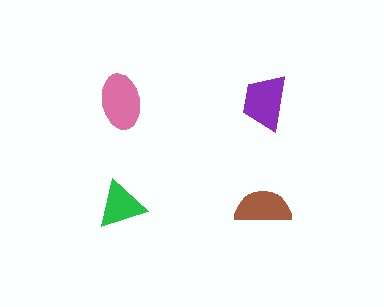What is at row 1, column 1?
A pink ellipse.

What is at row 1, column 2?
A purple trapezoid.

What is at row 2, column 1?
A green triangle.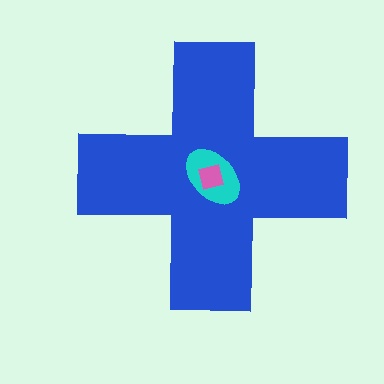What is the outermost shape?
The blue cross.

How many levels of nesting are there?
3.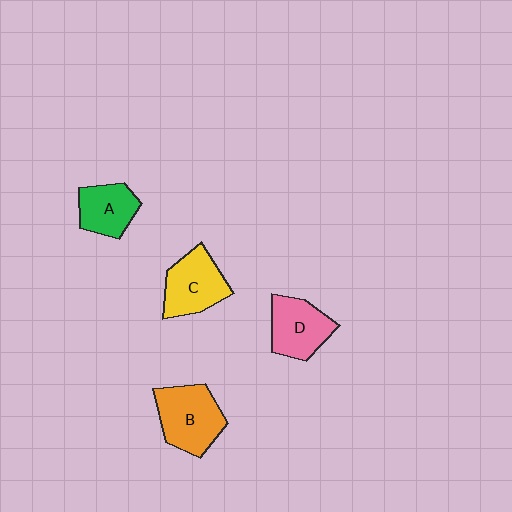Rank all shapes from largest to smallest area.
From largest to smallest: B (orange), C (yellow), D (pink), A (green).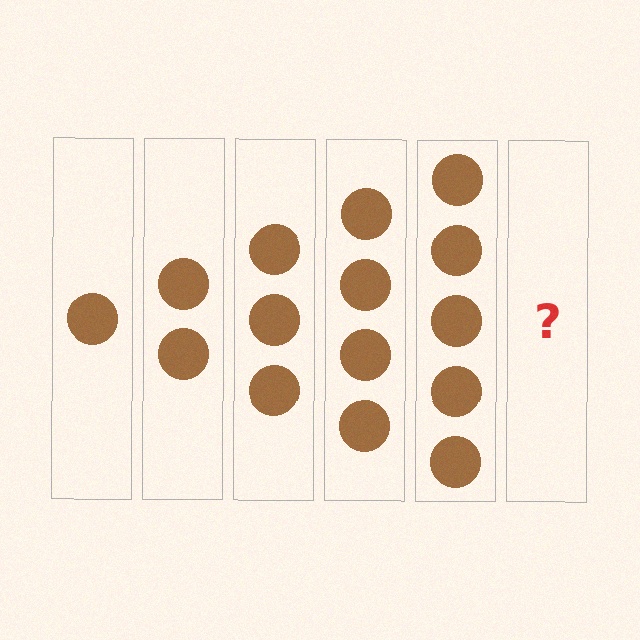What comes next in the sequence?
The next element should be 6 circles.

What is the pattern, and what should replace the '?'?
The pattern is that each step adds one more circle. The '?' should be 6 circles.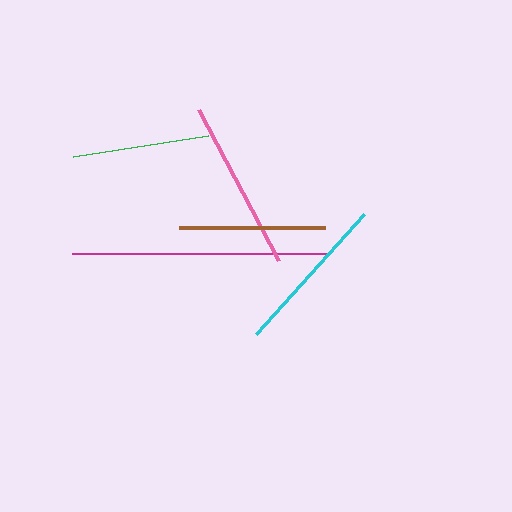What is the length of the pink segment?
The pink segment is approximately 170 pixels long.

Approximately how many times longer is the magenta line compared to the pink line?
The magenta line is approximately 1.5 times the length of the pink line.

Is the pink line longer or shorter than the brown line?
The pink line is longer than the brown line.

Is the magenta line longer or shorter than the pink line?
The magenta line is longer than the pink line.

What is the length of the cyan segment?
The cyan segment is approximately 162 pixels long.